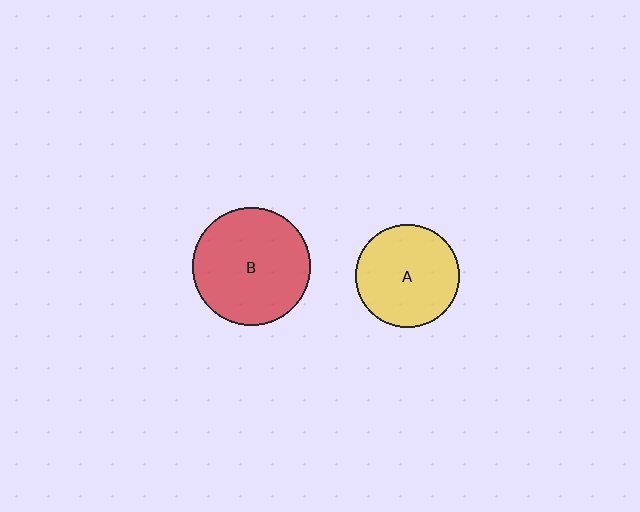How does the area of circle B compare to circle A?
Approximately 1.3 times.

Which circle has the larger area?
Circle B (red).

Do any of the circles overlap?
No, none of the circles overlap.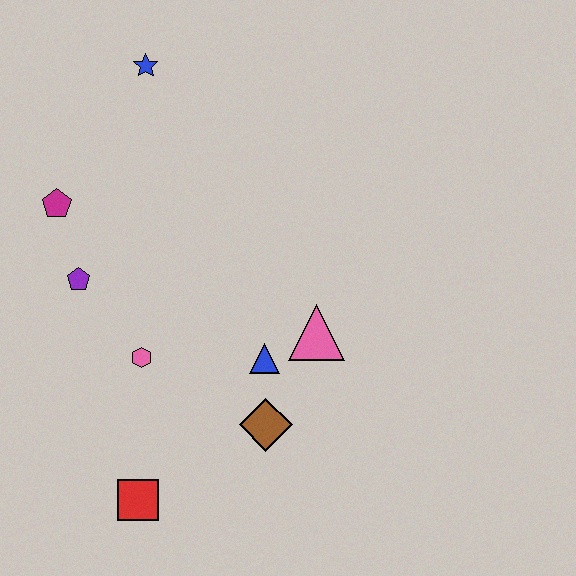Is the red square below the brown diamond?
Yes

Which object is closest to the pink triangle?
The blue triangle is closest to the pink triangle.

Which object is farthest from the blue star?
The red square is farthest from the blue star.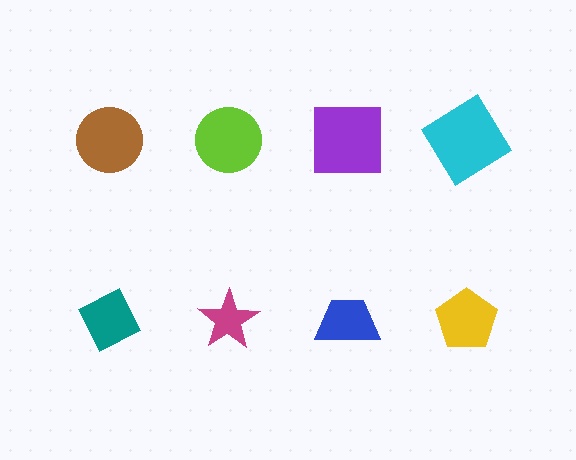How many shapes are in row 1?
4 shapes.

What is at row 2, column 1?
A teal diamond.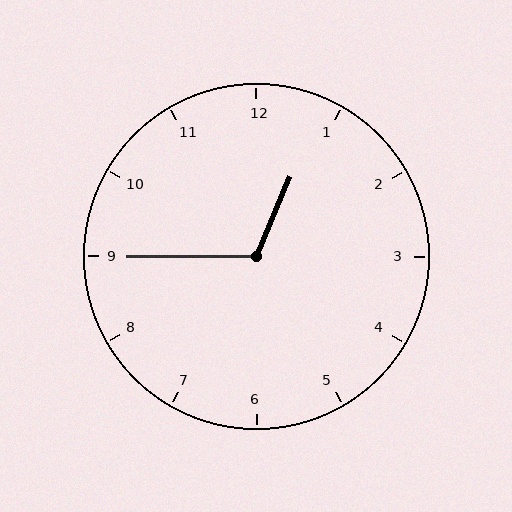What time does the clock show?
12:45.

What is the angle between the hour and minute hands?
Approximately 112 degrees.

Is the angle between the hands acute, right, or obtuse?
It is obtuse.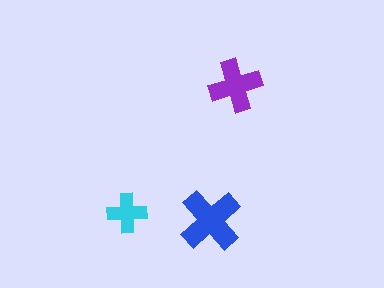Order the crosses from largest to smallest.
the blue one, the purple one, the cyan one.